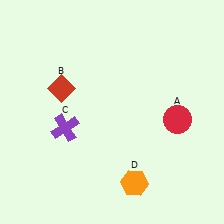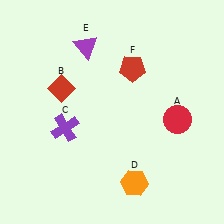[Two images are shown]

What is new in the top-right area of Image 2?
A red pentagon (F) was added in the top-right area of Image 2.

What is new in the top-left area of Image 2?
A purple triangle (E) was added in the top-left area of Image 2.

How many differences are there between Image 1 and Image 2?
There are 2 differences between the two images.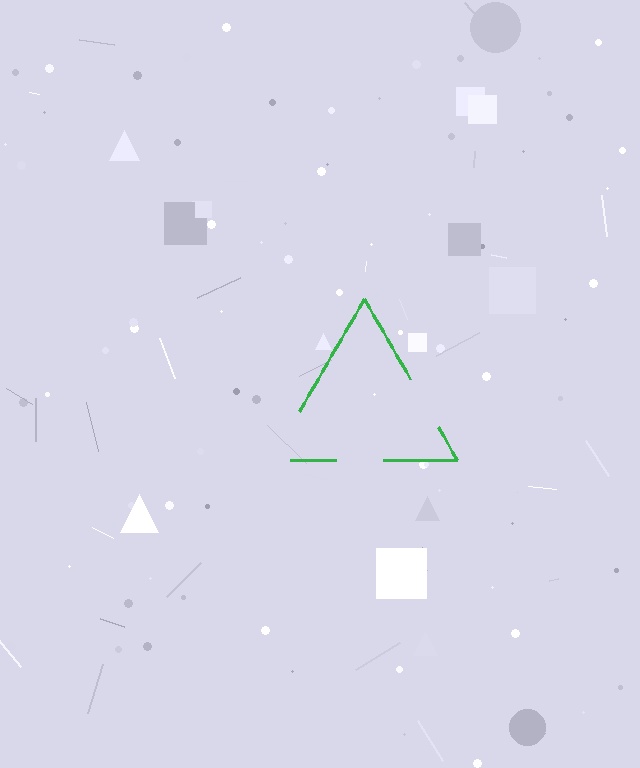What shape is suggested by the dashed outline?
The dashed outline suggests a triangle.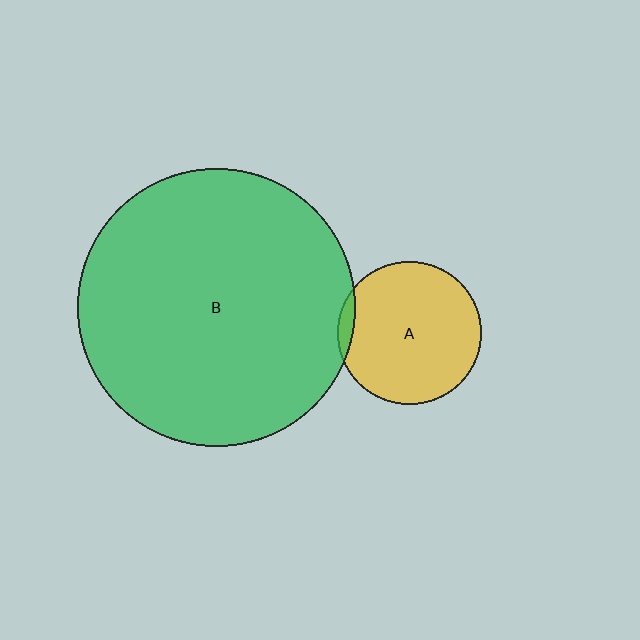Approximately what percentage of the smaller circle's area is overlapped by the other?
Approximately 5%.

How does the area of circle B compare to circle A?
Approximately 3.7 times.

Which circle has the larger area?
Circle B (green).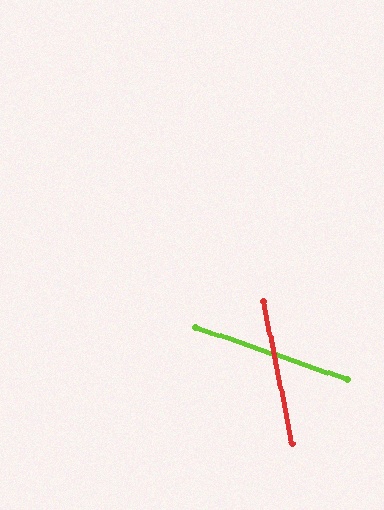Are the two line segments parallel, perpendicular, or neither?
Neither parallel nor perpendicular — they differ by about 60°.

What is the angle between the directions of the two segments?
Approximately 60 degrees.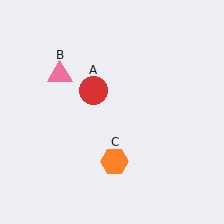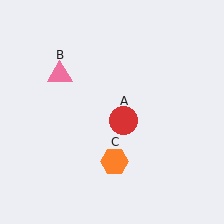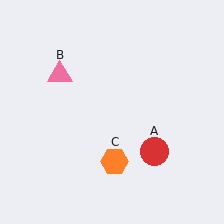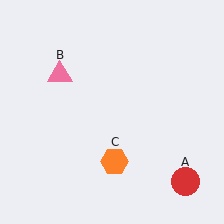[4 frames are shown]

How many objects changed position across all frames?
1 object changed position: red circle (object A).